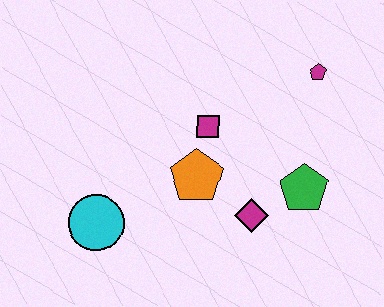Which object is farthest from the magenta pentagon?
The cyan circle is farthest from the magenta pentagon.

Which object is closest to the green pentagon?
The magenta diamond is closest to the green pentagon.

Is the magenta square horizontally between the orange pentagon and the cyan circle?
No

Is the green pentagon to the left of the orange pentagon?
No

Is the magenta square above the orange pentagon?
Yes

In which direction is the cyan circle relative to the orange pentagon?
The cyan circle is to the left of the orange pentagon.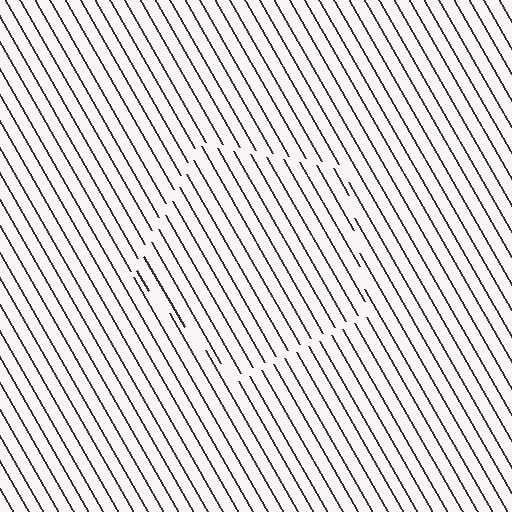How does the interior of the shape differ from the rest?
The interior of the shape contains the same grating, shifted by half a period — the contour is defined by the phase discontinuity where line-ends from the inner and outer gratings abut.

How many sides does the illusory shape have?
5 sides — the line-ends trace a pentagon.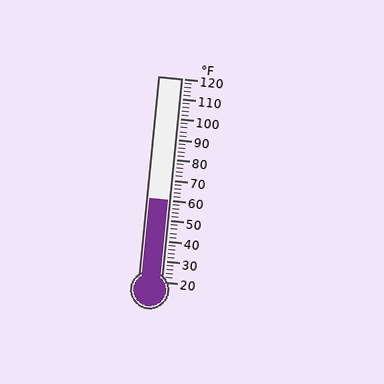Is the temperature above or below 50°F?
The temperature is above 50°F.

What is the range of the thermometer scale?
The thermometer scale ranges from 20°F to 120°F.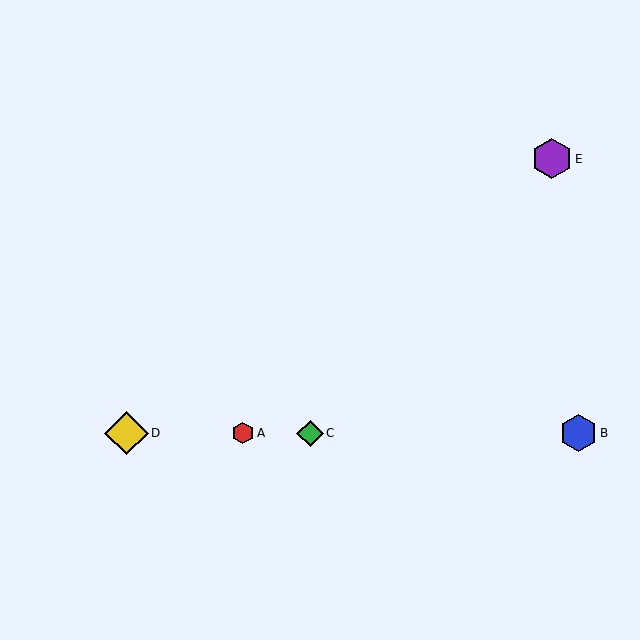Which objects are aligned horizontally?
Objects A, B, C, D are aligned horizontally.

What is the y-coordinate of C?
Object C is at y≈433.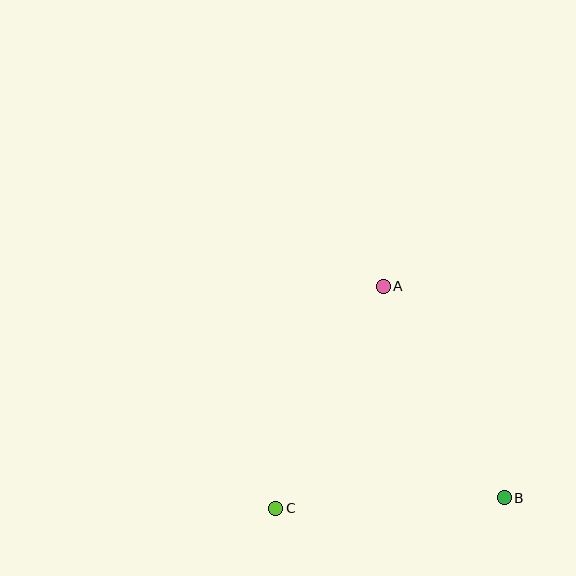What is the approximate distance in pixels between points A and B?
The distance between A and B is approximately 244 pixels.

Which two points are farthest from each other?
Points A and C are farthest from each other.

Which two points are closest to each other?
Points B and C are closest to each other.